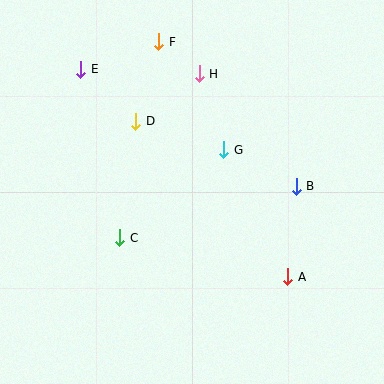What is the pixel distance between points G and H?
The distance between G and H is 80 pixels.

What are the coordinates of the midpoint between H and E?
The midpoint between H and E is at (140, 72).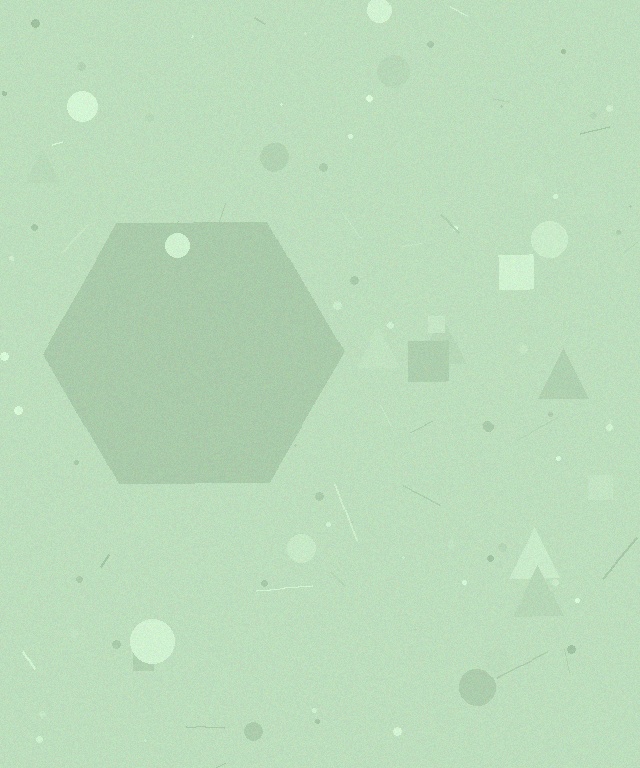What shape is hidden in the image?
A hexagon is hidden in the image.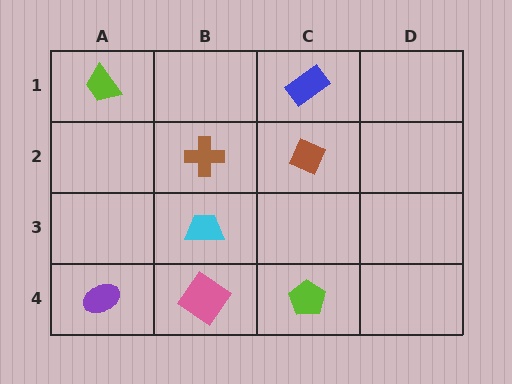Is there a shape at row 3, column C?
No, that cell is empty.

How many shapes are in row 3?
1 shape.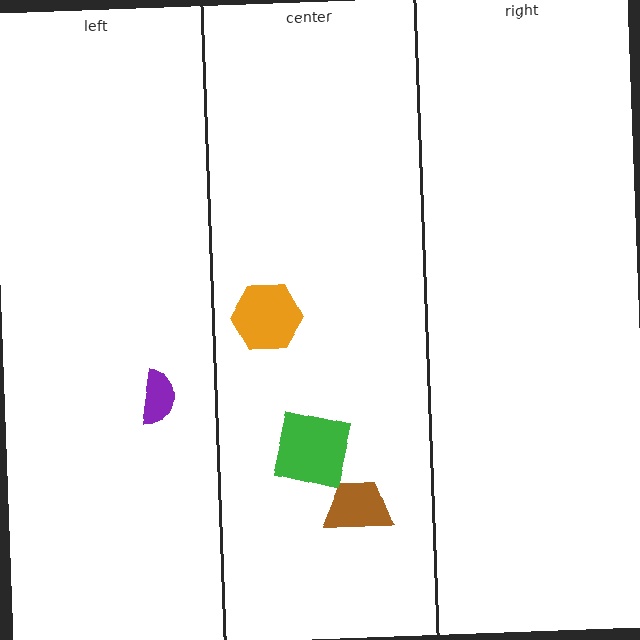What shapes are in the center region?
The brown trapezoid, the green square, the orange hexagon.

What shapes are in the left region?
The purple semicircle.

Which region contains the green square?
The center region.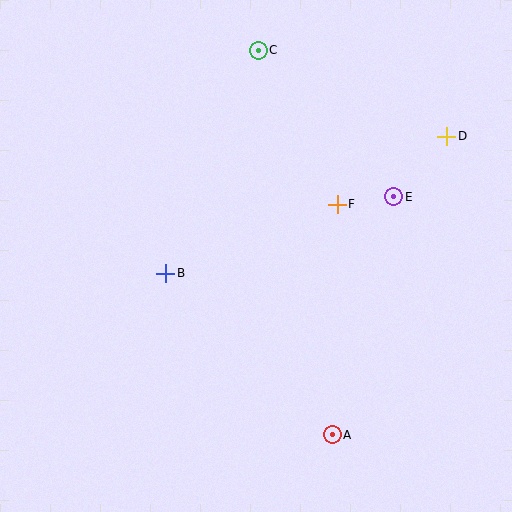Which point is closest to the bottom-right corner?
Point A is closest to the bottom-right corner.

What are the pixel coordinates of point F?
Point F is at (337, 204).